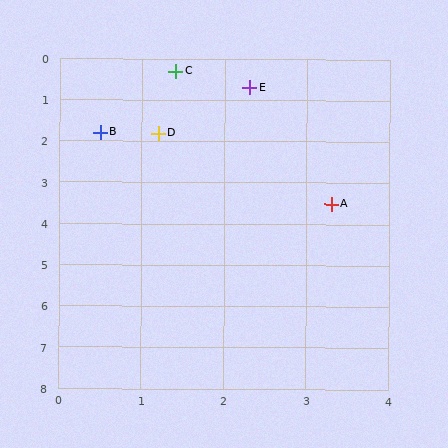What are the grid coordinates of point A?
Point A is at approximately (3.3, 3.5).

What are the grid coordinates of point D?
Point D is at approximately (1.2, 1.8).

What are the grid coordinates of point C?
Point C is at approximately (1.4, 0.3).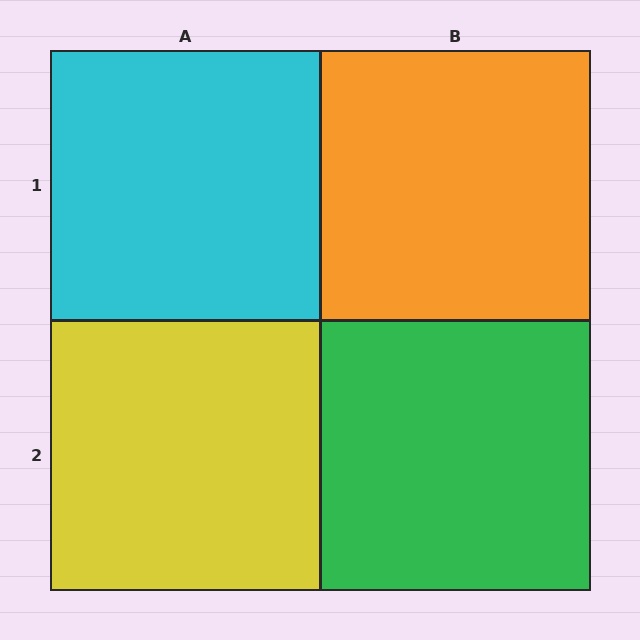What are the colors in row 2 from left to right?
Yellow, green.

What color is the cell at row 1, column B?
Orange.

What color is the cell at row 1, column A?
Cyan.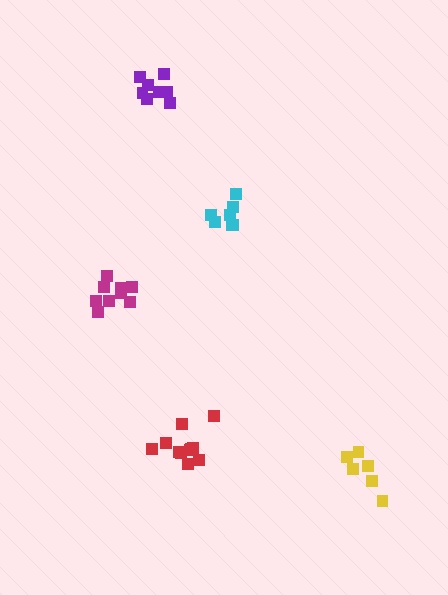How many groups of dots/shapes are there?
There are 5 groups.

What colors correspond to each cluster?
The clusters are colored: red, purple, yellow, cyan, magenta.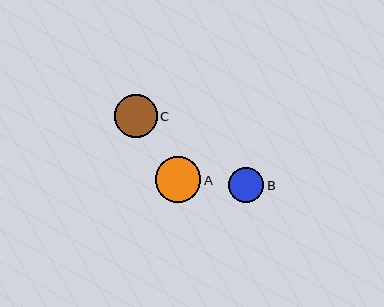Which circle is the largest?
Circle A is the largest with a size of approximately 45 pixels.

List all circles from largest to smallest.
From largest to smallest: A, C, B.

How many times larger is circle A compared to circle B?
Circle A is approximately 1.3 times the size of circle B.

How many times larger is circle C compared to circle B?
Circle C is approximately 1.2 times the size of circle B.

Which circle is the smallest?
Circle B is the smallest with a size of approximately 35 pixels.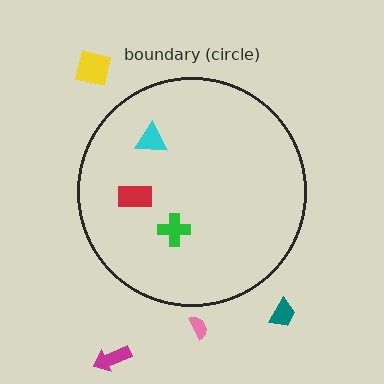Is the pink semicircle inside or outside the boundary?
Outside.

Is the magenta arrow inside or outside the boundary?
Outside.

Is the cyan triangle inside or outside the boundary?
Inside.